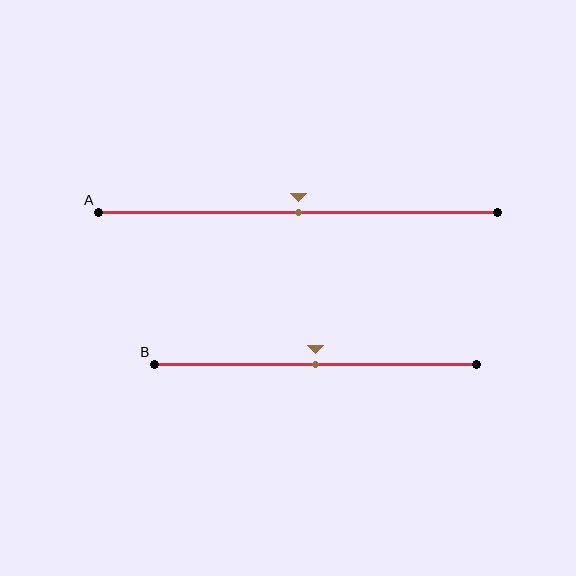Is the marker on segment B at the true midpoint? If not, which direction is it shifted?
Yes, the marker on segment B is at the true midpoint.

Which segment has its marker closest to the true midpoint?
Segment A has its marker closest to the true midpoint.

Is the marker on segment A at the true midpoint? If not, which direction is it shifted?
Yes, the marker on segment A is at the true midpoint.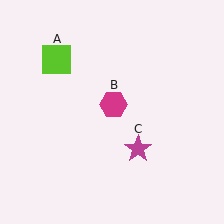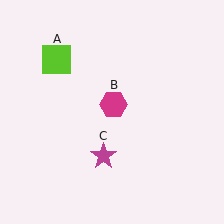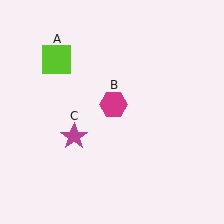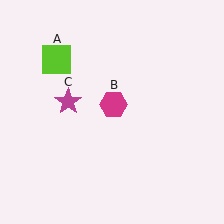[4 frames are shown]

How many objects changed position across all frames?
1 object changed position: magenta star (object C).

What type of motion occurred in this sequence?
The magenta star (object C) rotated clockwise around the center of the scene.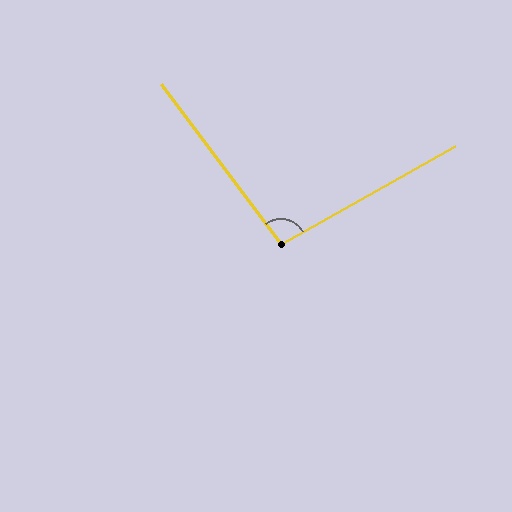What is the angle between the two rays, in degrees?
Approximately 98 degrees.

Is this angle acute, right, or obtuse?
It is obtuse.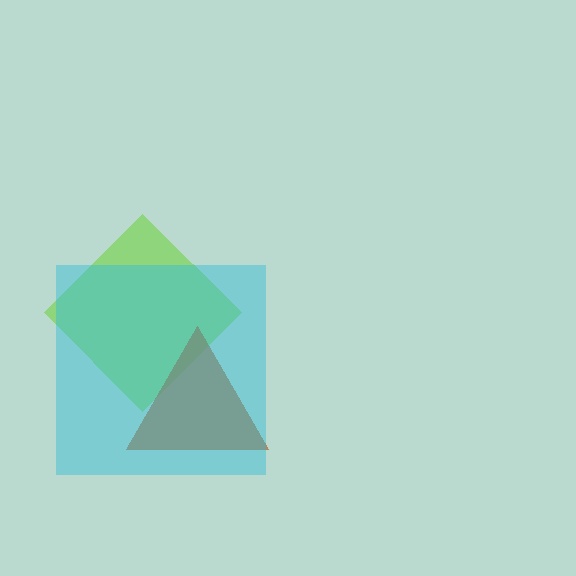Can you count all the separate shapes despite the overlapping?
Yes, there are 3 separate shapes.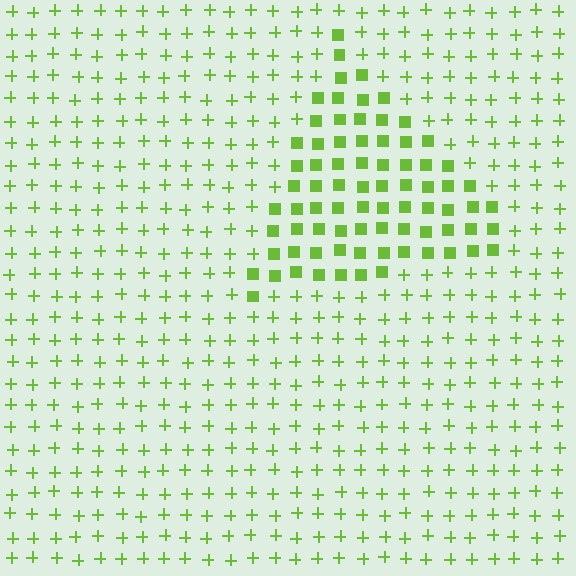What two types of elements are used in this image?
The image uses squares inside the triangle region and plus signs outside it.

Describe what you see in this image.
The image is filled with small lime elements arranged in a uniform grid. A triangle-shaped region contains squares, while the surrounding area contains plus signs. The boundary is defined purely by the change in element shape.